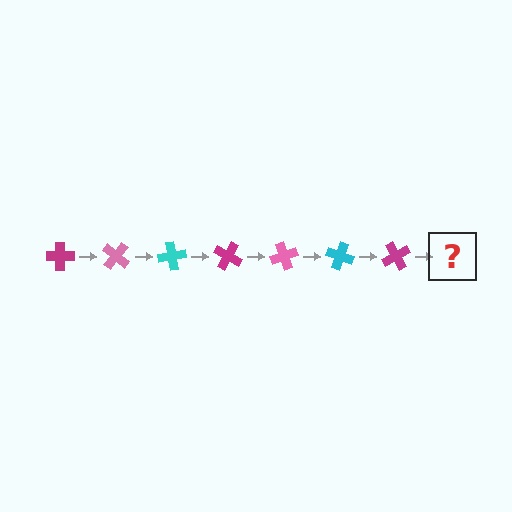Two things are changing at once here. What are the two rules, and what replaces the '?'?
The two rules are that it rotates 40 degrees each step and the color cycles through magenta, pink, and cyan. The '?' should be a pink cross, rotated 280 degrees from the start.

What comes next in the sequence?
The next element should be a pink cross, rotated 280 degrees from the start.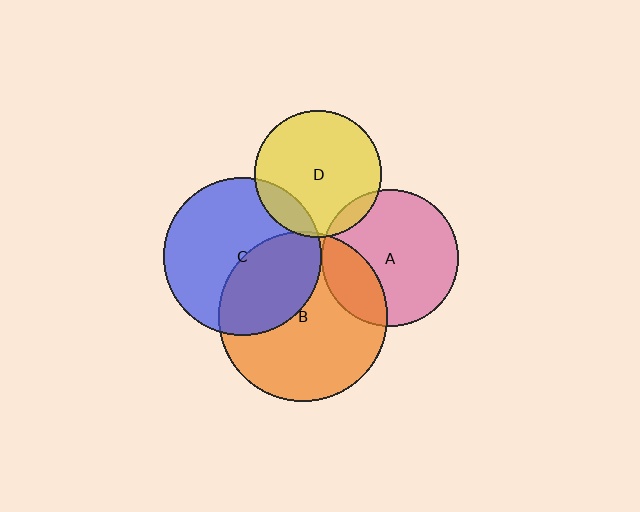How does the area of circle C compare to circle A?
Approximately 1.3 times.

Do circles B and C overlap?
Yes.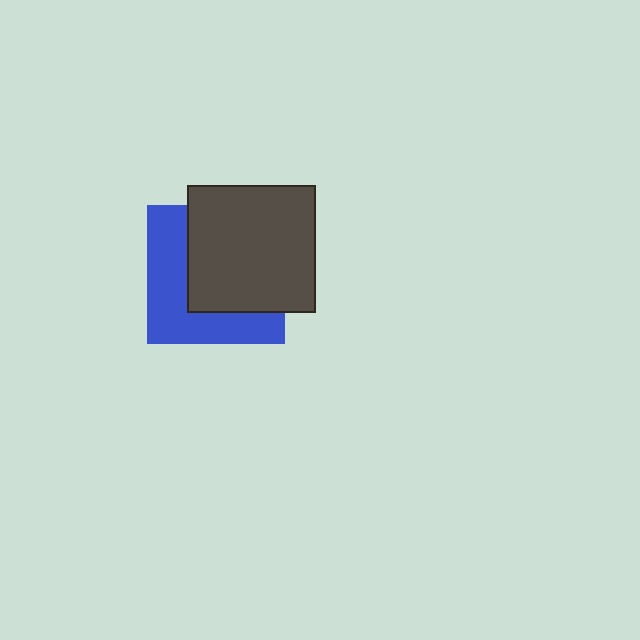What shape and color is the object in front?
The object in front is a dark gray square.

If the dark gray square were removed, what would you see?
You would see the complete blue square.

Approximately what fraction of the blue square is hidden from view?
Roughly 56% of the blue square is hidden behind the dark gray square.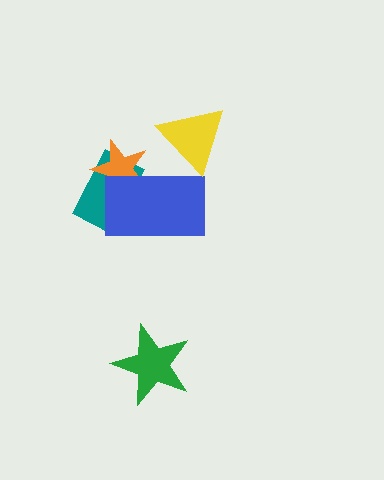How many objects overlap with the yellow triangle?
1 object overlaps with the yellow triangle.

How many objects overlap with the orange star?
2 objects overlap with the orange star.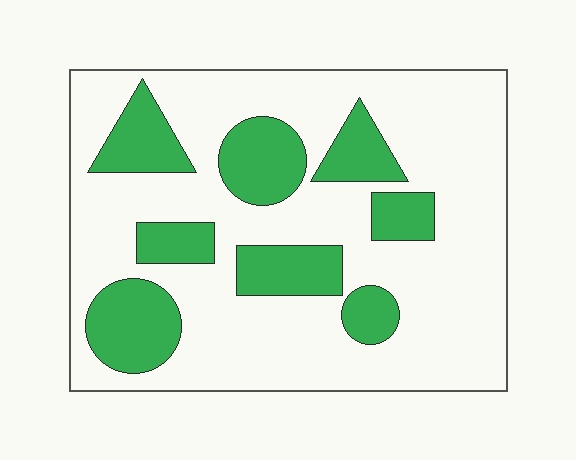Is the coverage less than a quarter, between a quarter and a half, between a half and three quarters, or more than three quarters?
Between a quarter and a half.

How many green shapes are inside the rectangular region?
8.